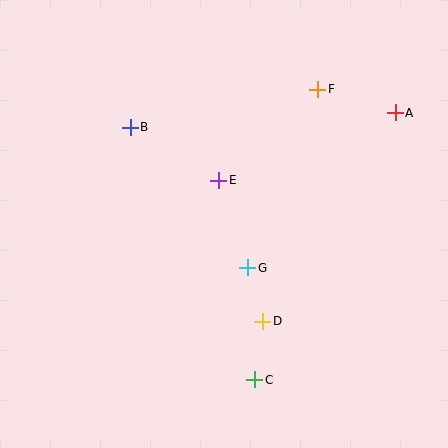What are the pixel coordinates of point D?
Point D is at (263, 321).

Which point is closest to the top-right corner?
Point A is closest to the top-right corner.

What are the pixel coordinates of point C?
Point C is at (255, 380).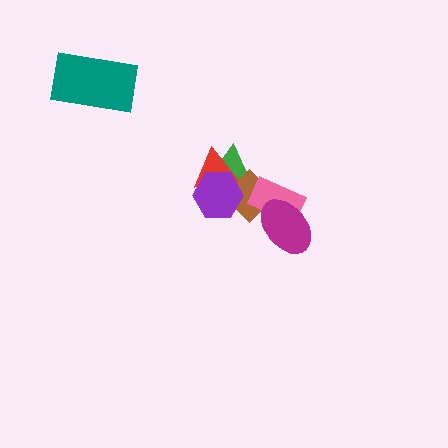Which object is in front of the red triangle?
The purple hexagon is in front of the red triangle.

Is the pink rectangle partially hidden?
Yes, it is partially covered by another shape.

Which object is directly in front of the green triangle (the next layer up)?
The brown diamond is directly in front of the green triangle.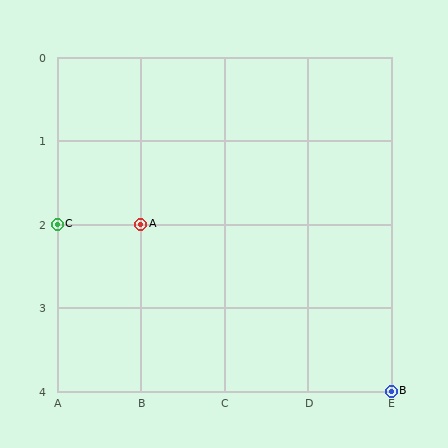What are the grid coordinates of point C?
Point C is at grid coordinates (A, 2).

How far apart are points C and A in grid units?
Points C and A are 1 column apart.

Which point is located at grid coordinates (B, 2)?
Point A is at (B, 2).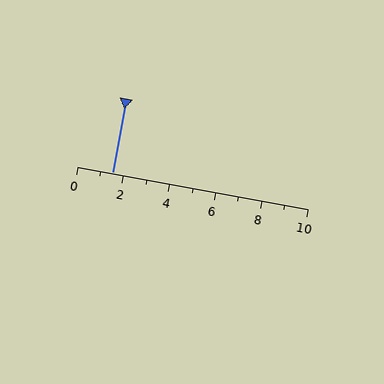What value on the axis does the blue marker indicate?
The marker indicates approximately 1.5.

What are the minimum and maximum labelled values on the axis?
The axis runs from 0 to 10.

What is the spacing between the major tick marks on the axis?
The major ticks are spaced 2 apart.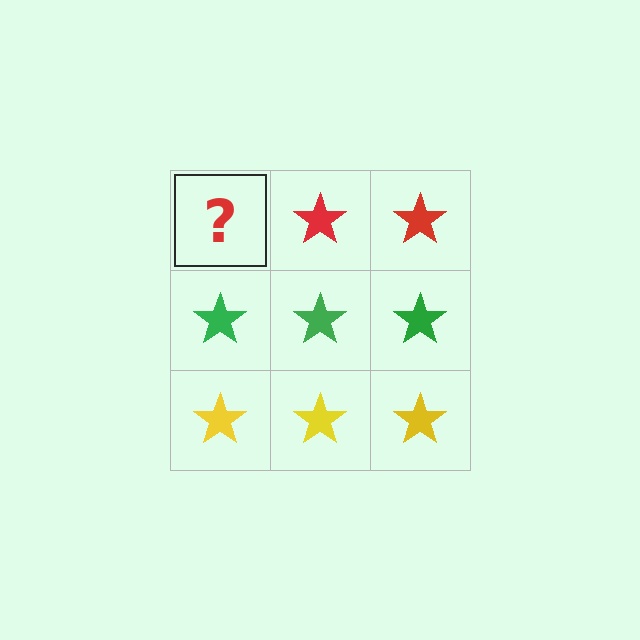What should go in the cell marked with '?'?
The missing cell should contain a red star.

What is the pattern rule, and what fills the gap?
The rule is that each row has a consistent color. The gap should be filled with a red star.